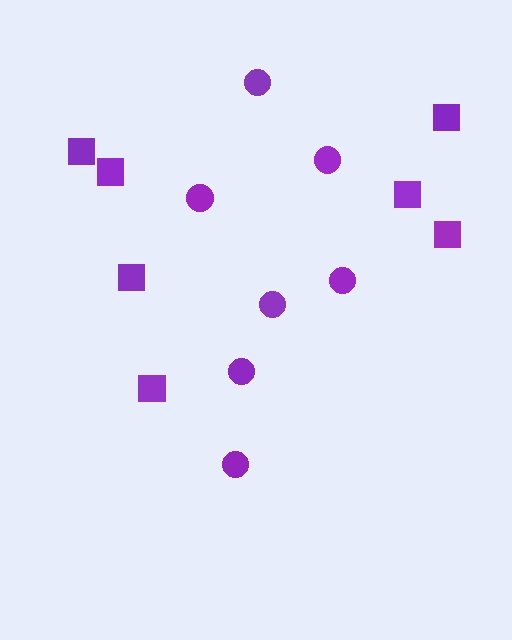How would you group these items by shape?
There are 2 groups: one group of circles (7) and one group of squares (7).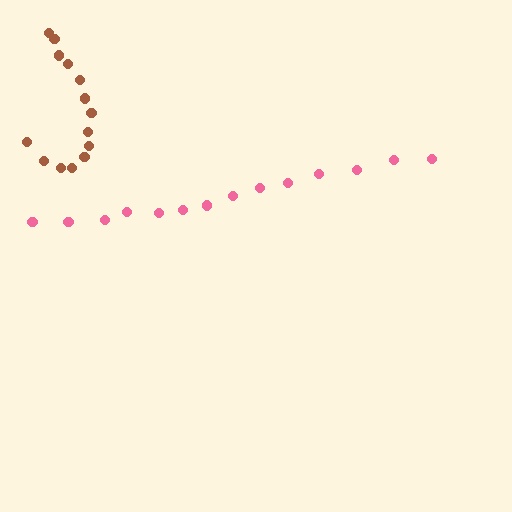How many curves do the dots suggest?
There are 2 distinct paths.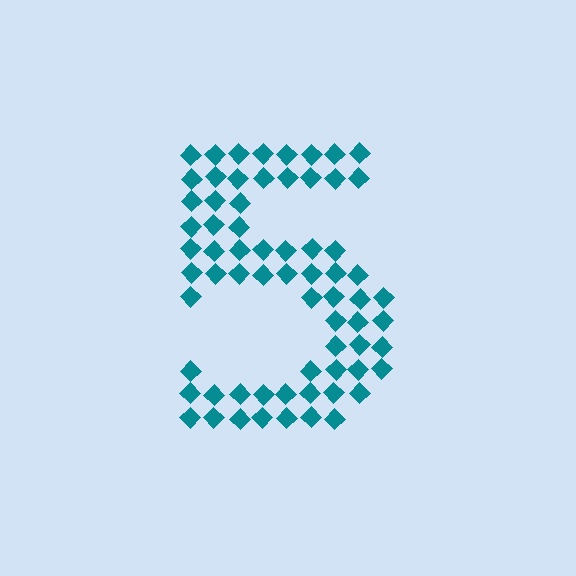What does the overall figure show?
The overall figure shows the digit 5.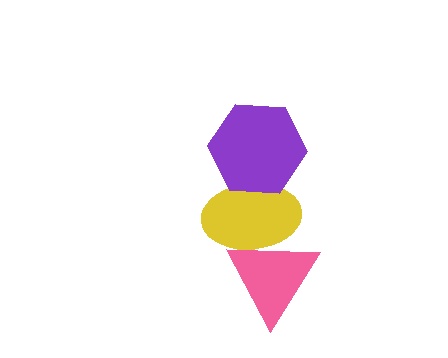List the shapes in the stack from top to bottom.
From top to bottom: the purple hexagon, the yellow ellipse, the pink triangle.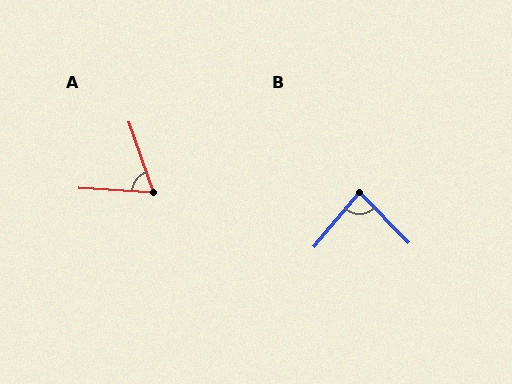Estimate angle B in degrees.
Approximately 84 degrees.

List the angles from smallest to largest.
A (67°), B (84°).